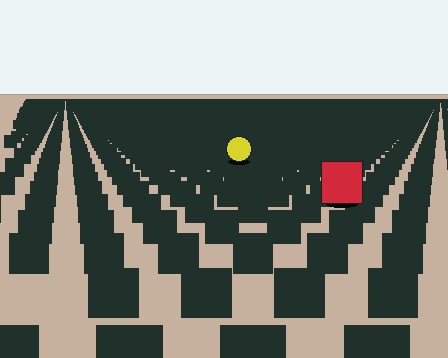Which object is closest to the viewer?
The red square is closest. The texture marks near it are larger and more spread out.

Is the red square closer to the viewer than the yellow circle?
Yes. The red square is closer — you can tell from the texture gradient: the ground texture is coarser near it.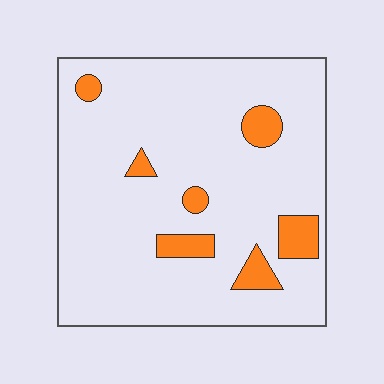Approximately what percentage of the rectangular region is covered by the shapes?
Approximately 10%.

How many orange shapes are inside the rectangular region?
7.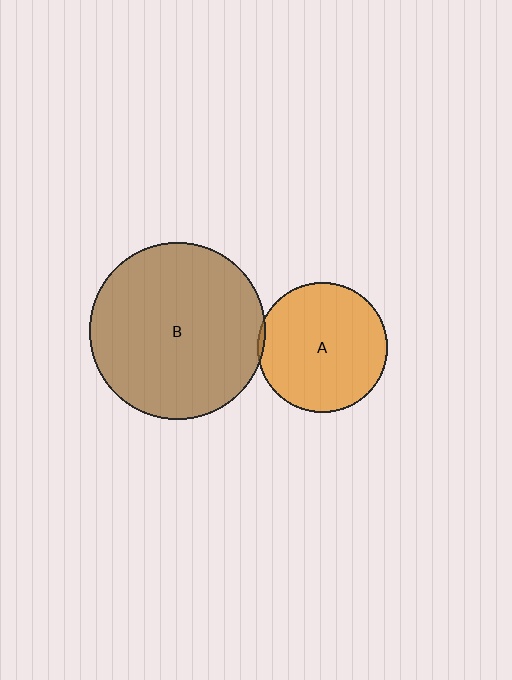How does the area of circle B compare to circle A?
Approximately 1.8 times.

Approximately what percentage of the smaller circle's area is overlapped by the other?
Approximately 5%.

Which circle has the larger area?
Circle B (brown).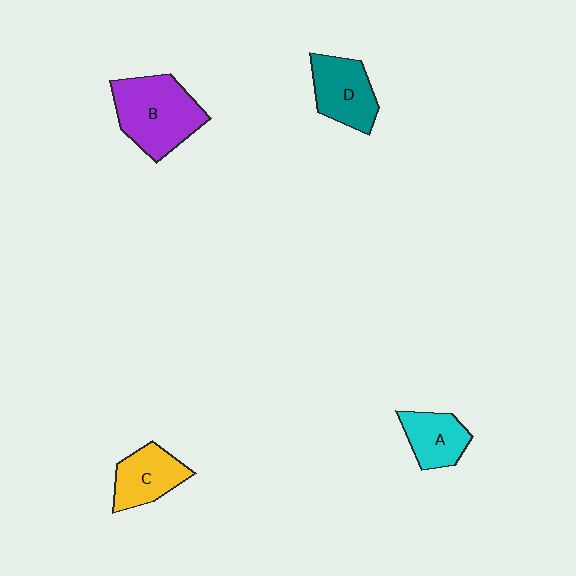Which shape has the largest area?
Shape B (purple).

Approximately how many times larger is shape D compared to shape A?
Approximately 1.3 times.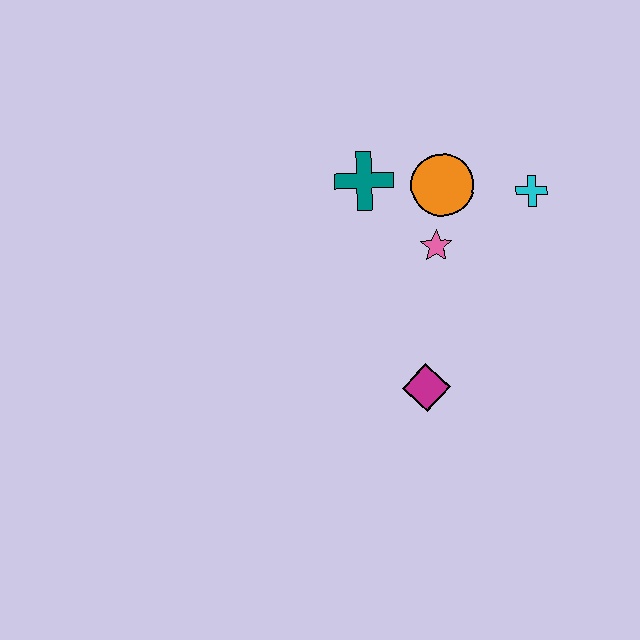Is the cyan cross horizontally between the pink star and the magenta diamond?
No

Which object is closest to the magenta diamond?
The pink star is closest to the magenta diamond.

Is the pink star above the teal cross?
No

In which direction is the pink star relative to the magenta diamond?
The pink star is above the magenta diamond.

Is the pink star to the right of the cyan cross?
No